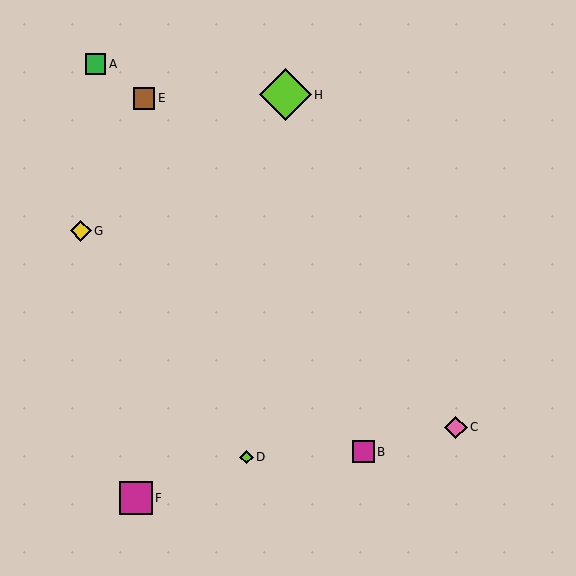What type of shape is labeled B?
Shape B is a magenta square.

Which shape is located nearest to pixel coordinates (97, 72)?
The green square (labeled A) at (96, 64) is nearest to that location.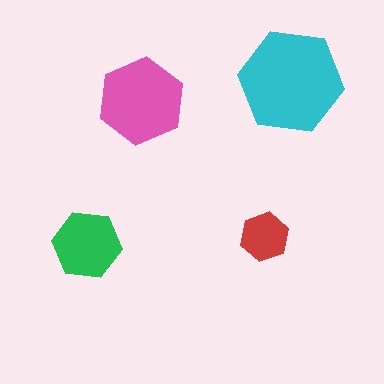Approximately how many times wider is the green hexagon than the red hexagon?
About 1.5 times wider.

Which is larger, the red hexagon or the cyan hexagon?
The cyan one.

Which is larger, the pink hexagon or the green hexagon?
The pink one.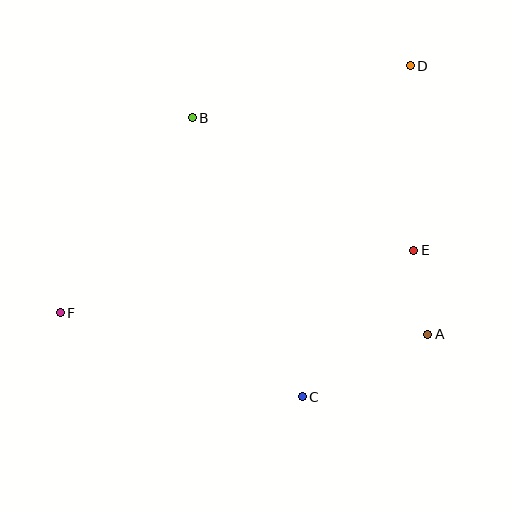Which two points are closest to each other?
Points A and E are closest to each other.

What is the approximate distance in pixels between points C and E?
The distance between C and E is approximately 184 pixels.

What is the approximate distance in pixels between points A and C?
The distance between A and C is approximately 140 pixels.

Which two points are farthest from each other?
Points D and F are farthest from each other.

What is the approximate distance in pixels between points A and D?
The distance between A and D is approximately 269 pixels.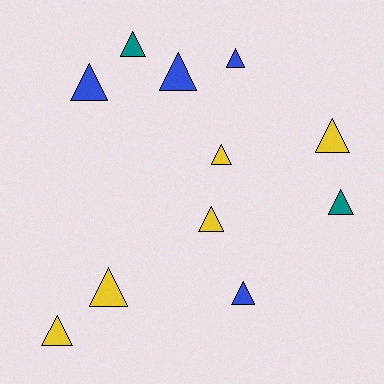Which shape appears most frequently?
Triangle, with 11 objects.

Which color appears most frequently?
Yellow, with 5 objects.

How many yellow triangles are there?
There are 5 yellow triangles.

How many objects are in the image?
There are 11 objects.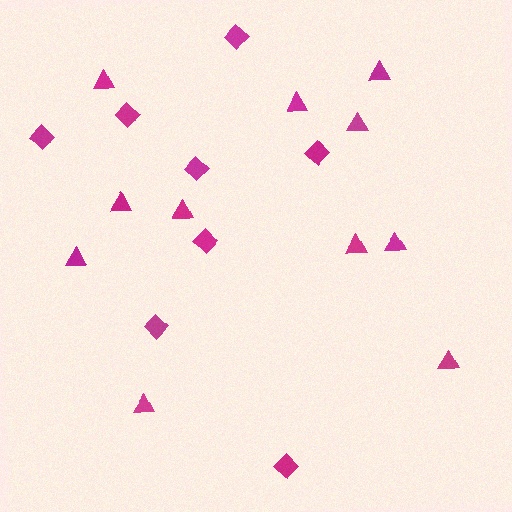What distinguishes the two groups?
There are 2 groups: one group of triangles (11) and one group of diamonds (8).